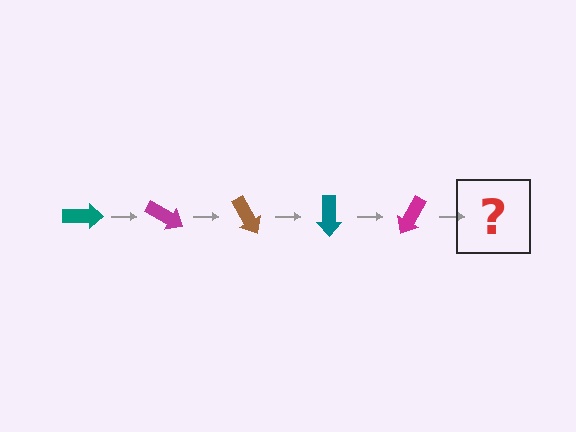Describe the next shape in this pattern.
It should be a brown arrow, rotated 150 degrees from the start.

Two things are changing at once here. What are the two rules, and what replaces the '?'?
The two rules are that it rotates 30 degrees each step and the color cycles through teal, magenta, and brown. The '?' should be a brown arrow, rotated 150 degrees from the start.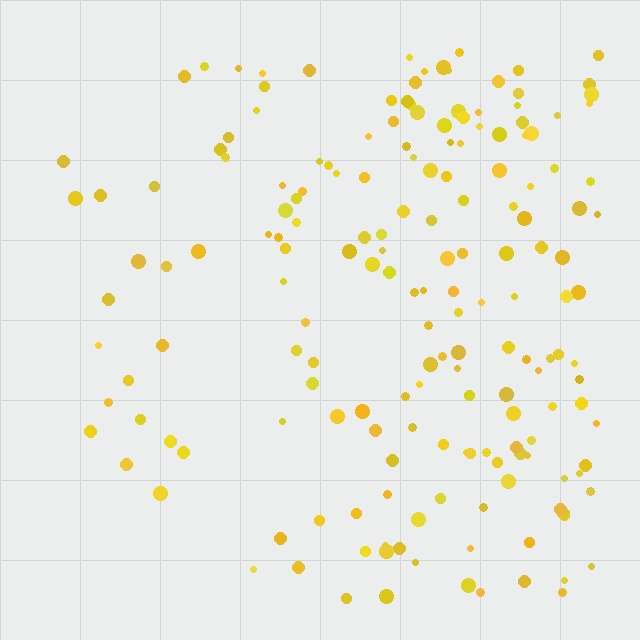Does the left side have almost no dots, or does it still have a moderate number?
Still a moderate number, just noticeably fewer than the right.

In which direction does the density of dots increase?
From left to right, with the right side densest.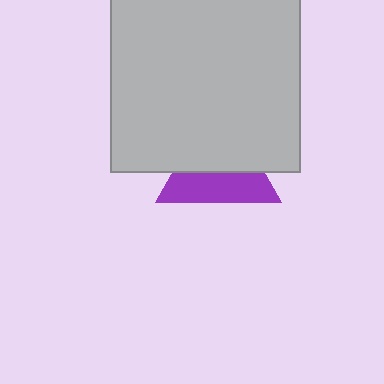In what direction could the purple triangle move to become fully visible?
The purple triangle could move down. That would shift it out from behind the light gray rectangle entirely.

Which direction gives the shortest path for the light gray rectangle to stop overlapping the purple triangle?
Moving up gives the shortest separation.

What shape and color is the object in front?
The object in front is a light gray rectangle.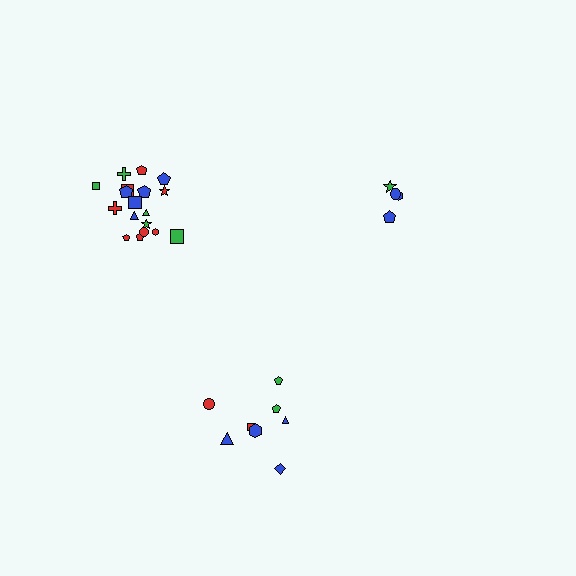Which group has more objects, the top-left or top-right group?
The top-left group.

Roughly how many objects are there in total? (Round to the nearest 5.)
Roughly 30 objects in total.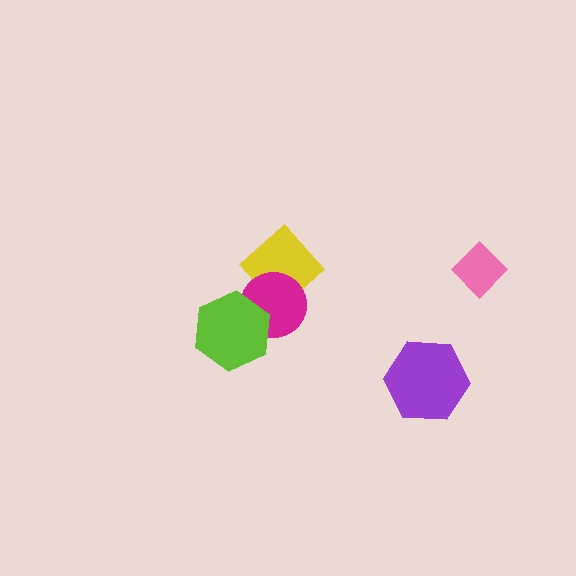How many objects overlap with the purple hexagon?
0 objects overlap with the purple hexagon.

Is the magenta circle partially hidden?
Yes, it is partially covered by another shape.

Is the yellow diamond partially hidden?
Yes, it is partially covered by another shape.